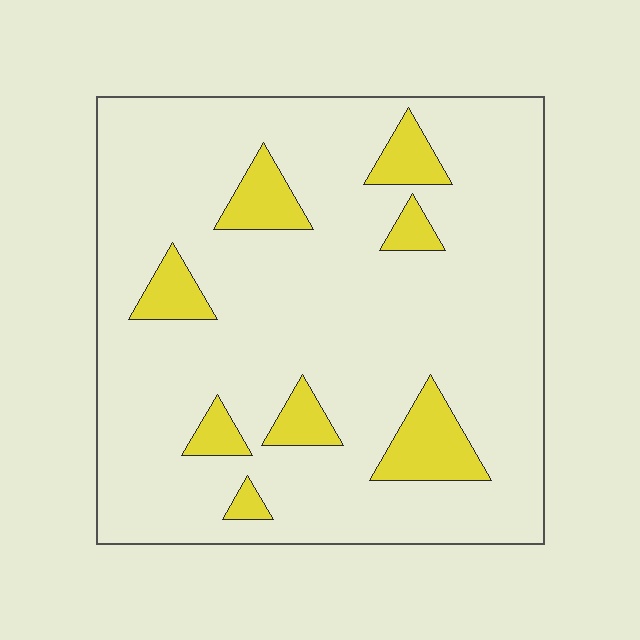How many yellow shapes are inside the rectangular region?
8.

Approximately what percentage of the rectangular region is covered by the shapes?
Approximately 15%.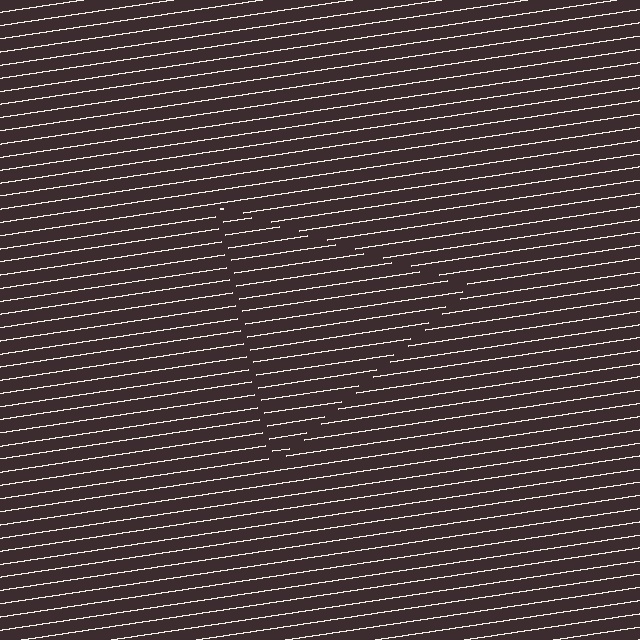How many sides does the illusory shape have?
3 sides — the line-ends trace a triangle.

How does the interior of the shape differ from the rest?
The interior of the shape contains the same grating, shifted by half a period — the contour is defined by the phase discontinuity where line-ends from the inner and outer gratings abut.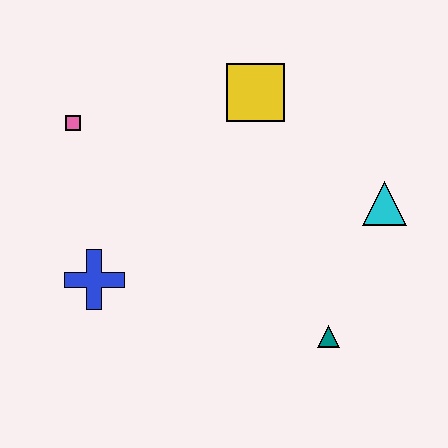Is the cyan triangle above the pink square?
No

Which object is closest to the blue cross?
The pink square is closest to the blue cross.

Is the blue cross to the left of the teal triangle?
Yes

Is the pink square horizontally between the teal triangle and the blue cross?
No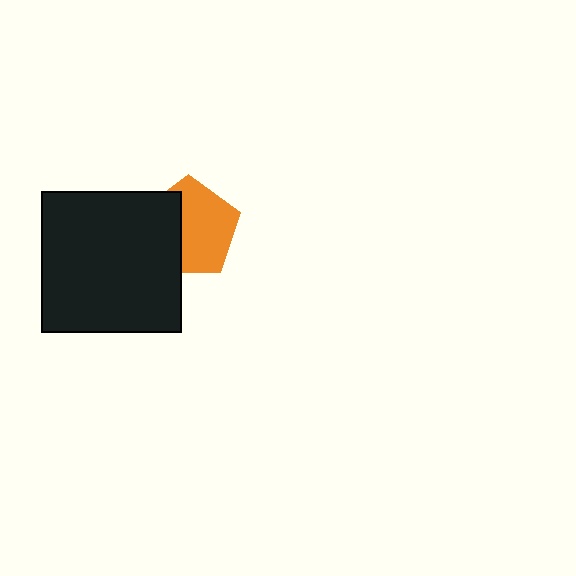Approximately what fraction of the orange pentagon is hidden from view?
Roughly 39% of the orange pentagon is hidden behind the black square.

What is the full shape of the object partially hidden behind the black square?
The partially hidden object is an orange pentagon.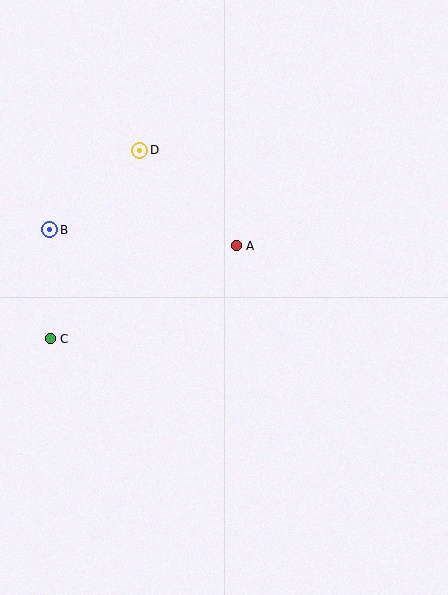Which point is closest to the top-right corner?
Point A is closest to the top-right corner.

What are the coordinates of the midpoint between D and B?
The midpoint between D and B is at (95, 190).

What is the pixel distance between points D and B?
The distance between D and B is 120 pixels.